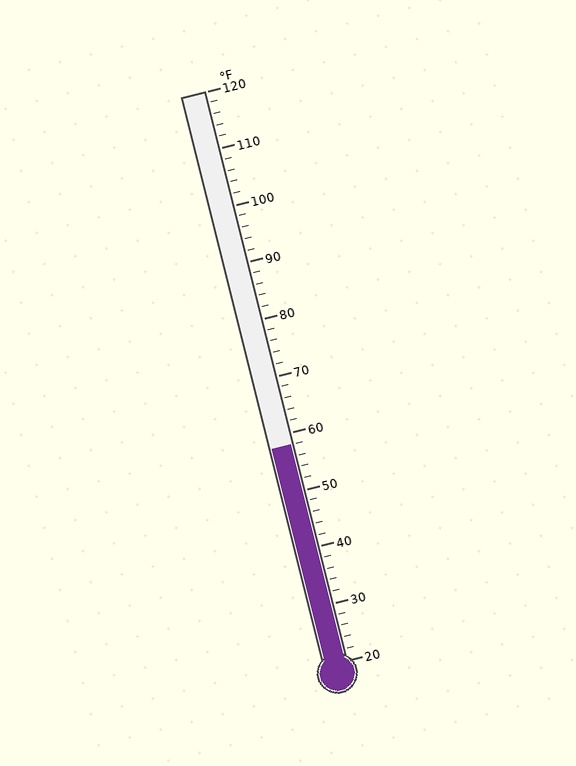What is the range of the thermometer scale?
The thermometer scale ranges from 20°F to 120°F.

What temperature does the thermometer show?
The thermometer shows approximately 58°F.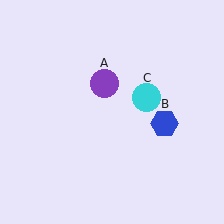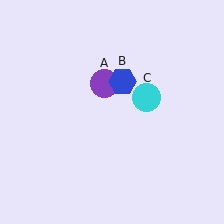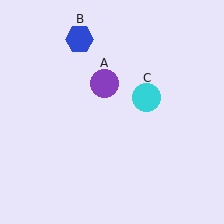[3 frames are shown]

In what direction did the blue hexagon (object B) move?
The blue hexagon (object B) moved up and to the left.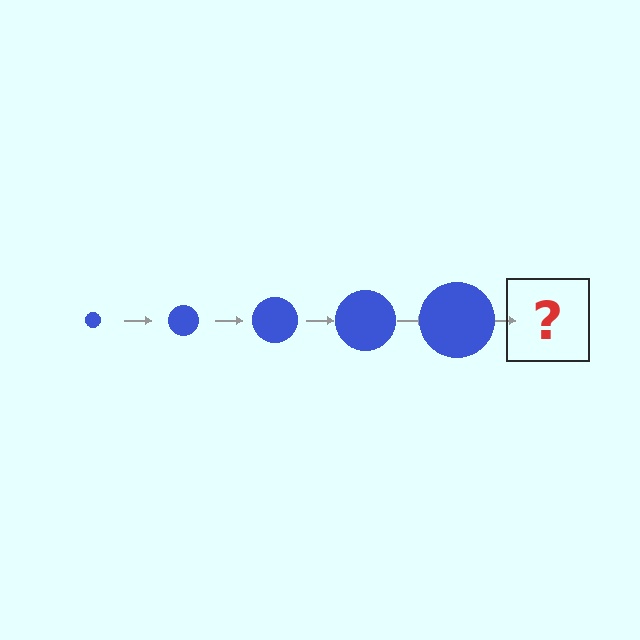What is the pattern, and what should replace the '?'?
The pattern is that the circle gets progressively larger each step. The '?' should be a blue circle, larger than the previous one.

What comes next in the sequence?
The next element should be a blue circle, larger than the previous one.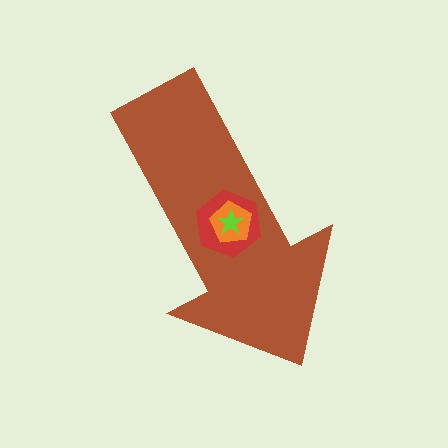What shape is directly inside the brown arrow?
The red hexagon.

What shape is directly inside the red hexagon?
The orange pentagon.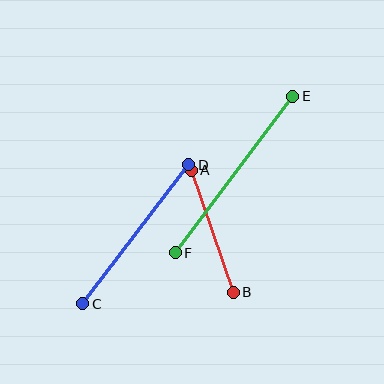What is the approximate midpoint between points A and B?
The midpoint is at approximately (212, 231) pixels.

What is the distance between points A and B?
The distance is approximately 129 pixels.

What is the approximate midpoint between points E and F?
The midpoint is at approximately (234, 175) pixels.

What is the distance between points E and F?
The distance is approximately 196 pixels.